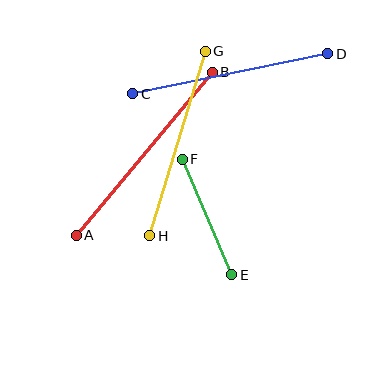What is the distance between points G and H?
The distance is approximately 193 pixels.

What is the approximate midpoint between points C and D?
The midpoint is at approximately (230, 74) pixels.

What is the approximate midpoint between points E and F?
The midpoint is at approximately (207, 217) pixels.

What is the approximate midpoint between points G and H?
The midpoint is at approximately (178, 144) pixels.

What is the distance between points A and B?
The distance is approximately 212 pixels.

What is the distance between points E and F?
The distance is approximately 126 pixels.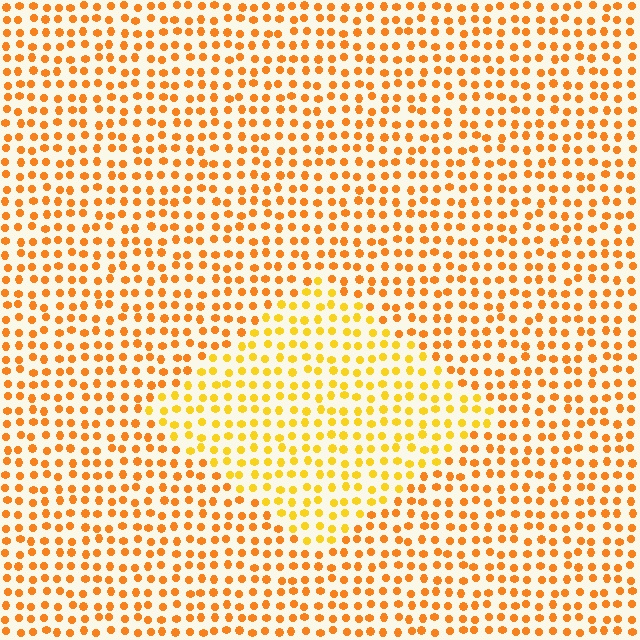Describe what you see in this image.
The image is filled with small orange elements in a uniform arrangement. A diamond-shaped region is visible where the elements are tinted to a slightly different hue, forming a subtle color boundary.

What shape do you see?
I see a diamond.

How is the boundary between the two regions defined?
The boundary is defined purely by a slight shift in hue (about 22 degrees). Spacing, size, and orientation are identical on both sides.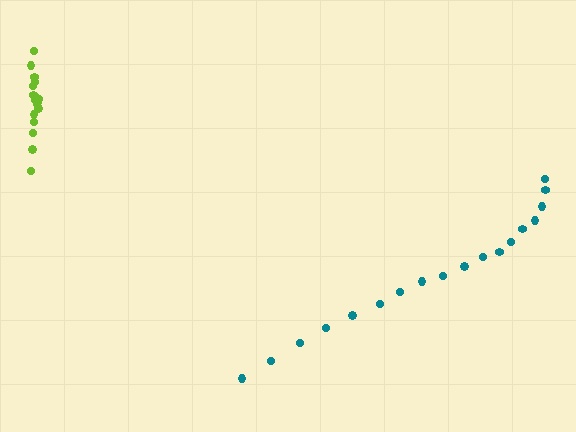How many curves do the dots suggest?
There are 2 distinct paths.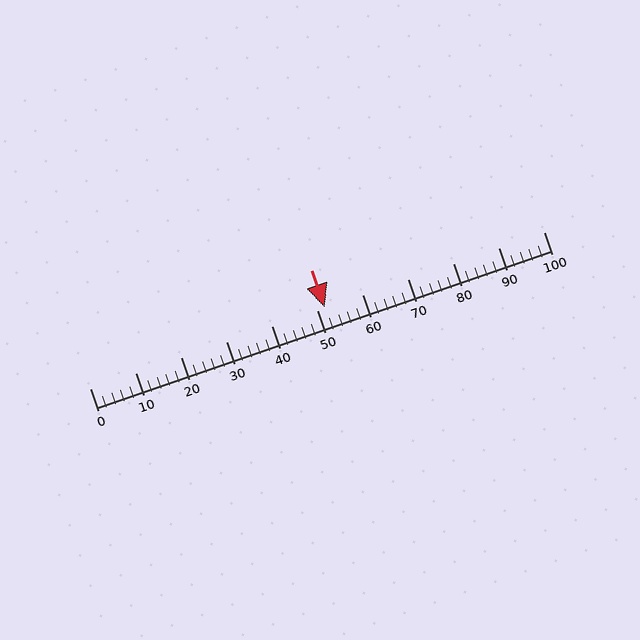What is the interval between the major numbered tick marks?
The major tick marks are spaced 10 units apart.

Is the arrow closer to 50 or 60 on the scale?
The arrow is closer to 50.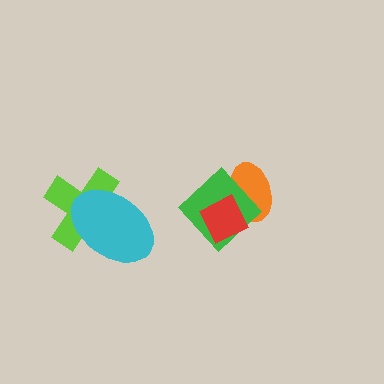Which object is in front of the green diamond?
The red diamond is in front of the green diamond.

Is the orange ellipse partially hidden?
Yes, it is partially covered by another shape.